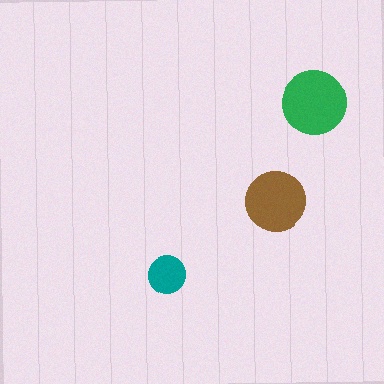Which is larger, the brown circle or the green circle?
The green one.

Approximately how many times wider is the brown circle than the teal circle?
About 1.5 times wider.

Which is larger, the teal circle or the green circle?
The green one.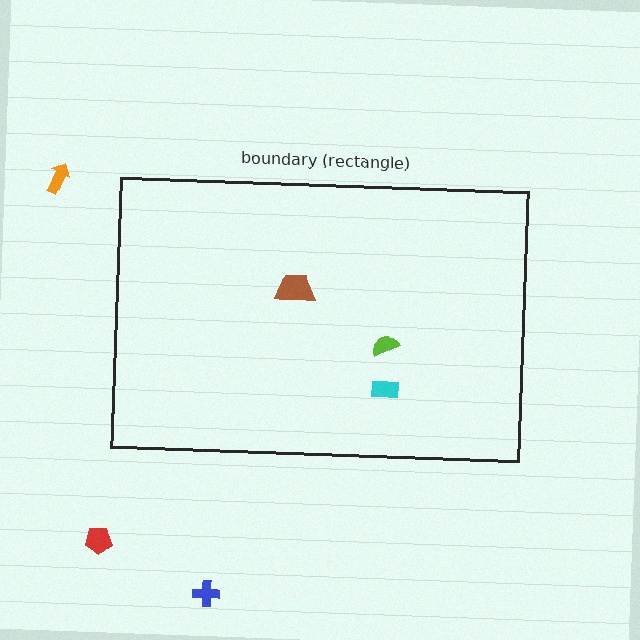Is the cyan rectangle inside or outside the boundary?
Inside.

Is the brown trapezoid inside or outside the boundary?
Inside.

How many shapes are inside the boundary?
3 inside, 3 outside.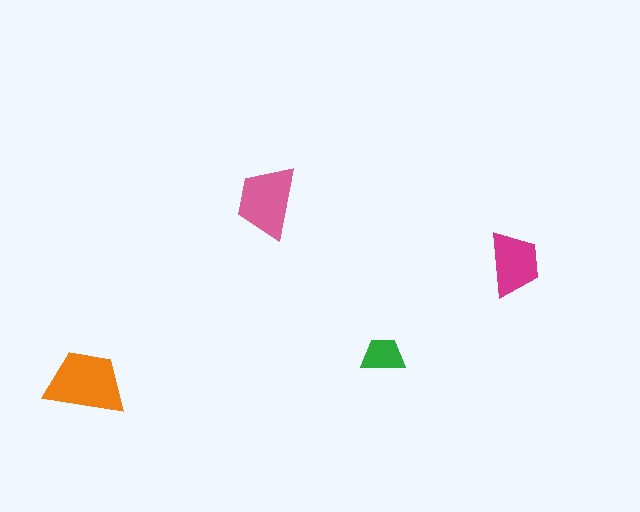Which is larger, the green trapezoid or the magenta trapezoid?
The magenta one.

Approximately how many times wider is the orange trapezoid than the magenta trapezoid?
About 1.5 times wider.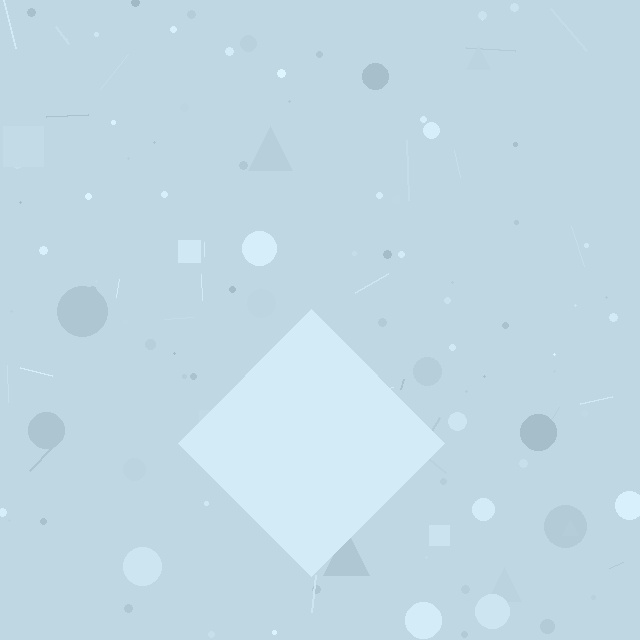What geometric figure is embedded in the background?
A diamond is embedded in the background.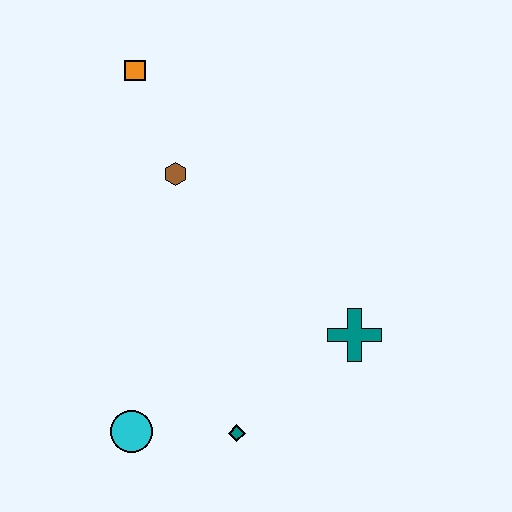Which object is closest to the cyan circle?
The teal diamond is closest to the cyan circle.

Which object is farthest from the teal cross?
The orange square is farthest from the teal cross.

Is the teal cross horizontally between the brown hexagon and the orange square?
No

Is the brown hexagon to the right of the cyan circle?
Yes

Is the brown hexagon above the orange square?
No